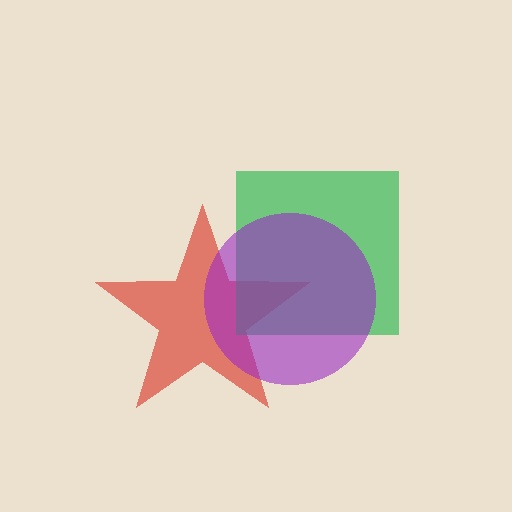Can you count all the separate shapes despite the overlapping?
Yes, there are 3 separate shapes.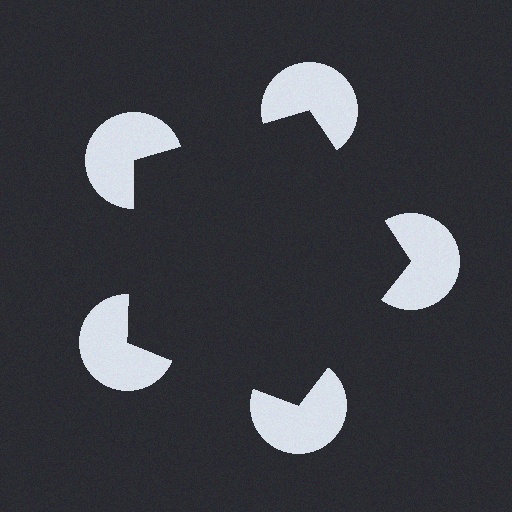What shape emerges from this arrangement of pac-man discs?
An illusory pentagon — its edges are inferred from the aligned wedge cuts in the pac-man discs, not physically drawn.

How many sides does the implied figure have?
5 sides.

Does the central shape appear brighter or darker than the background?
It typically appears slightly darker than the background, even though no actual brightness change is drawn.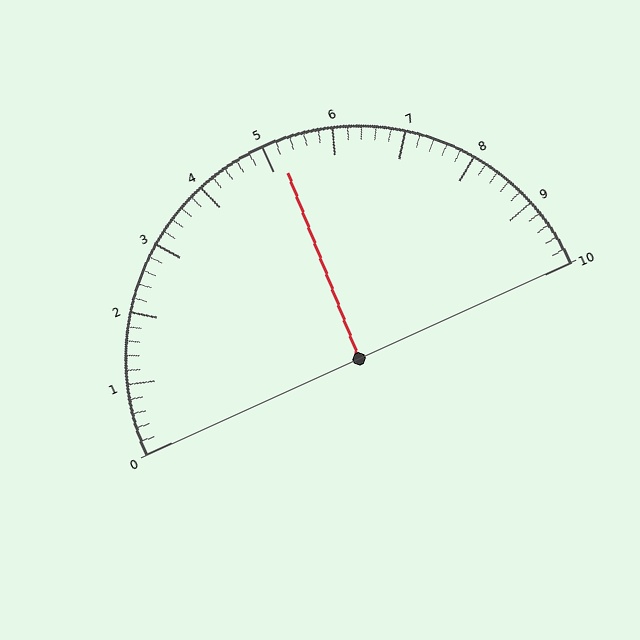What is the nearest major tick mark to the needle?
The nearest major tick mark is 5.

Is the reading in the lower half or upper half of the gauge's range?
The reading is in the upper half of the range (0 to 10).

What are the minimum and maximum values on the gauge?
The gauge ranges from 0 to 10.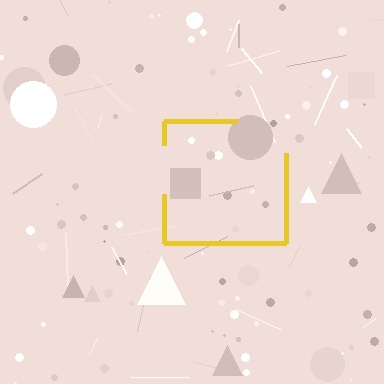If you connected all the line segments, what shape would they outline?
They would outline a square.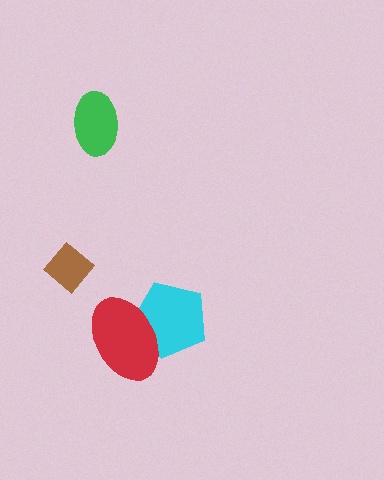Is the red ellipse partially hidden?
No, no other shape covers it.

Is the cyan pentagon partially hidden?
Yes, it is partially covered by another shape.